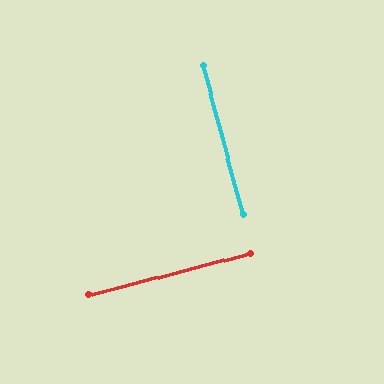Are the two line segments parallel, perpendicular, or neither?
Perpendicular — they meet at approximately 89°.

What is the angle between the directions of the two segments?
Approximately 89 degrees.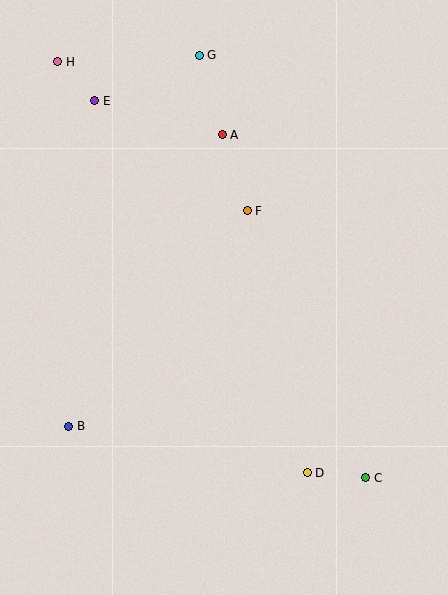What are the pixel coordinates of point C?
Point C is at (366, 478).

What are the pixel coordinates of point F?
Point F is at (247, 211).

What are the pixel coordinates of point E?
Point E is at (95, 101).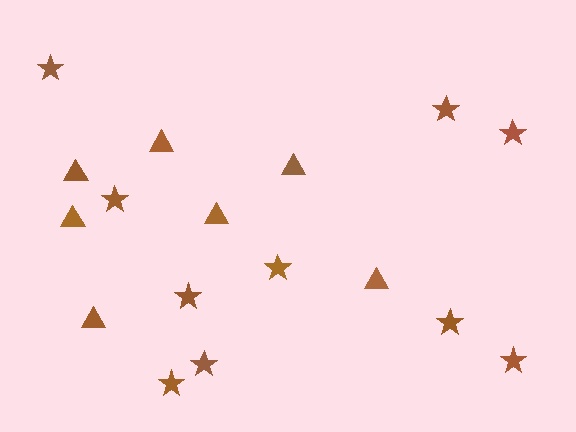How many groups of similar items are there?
There are 2 groups: one group of stars (10) and one group of triangles (7).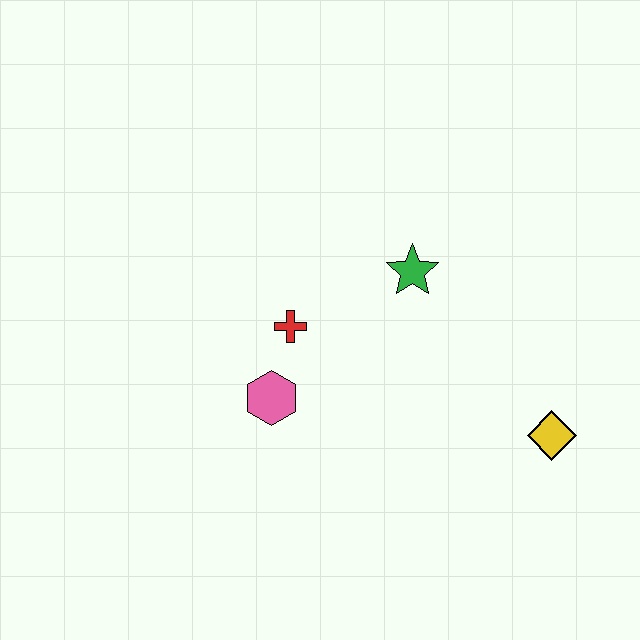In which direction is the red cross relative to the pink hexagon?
The red cross is above the pink hexagon.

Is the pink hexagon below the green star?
Yes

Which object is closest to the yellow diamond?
The green star is closest to the yellow diamond.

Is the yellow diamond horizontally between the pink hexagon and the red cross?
No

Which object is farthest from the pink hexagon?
The yellow diamond is farthest from the pink hexagon.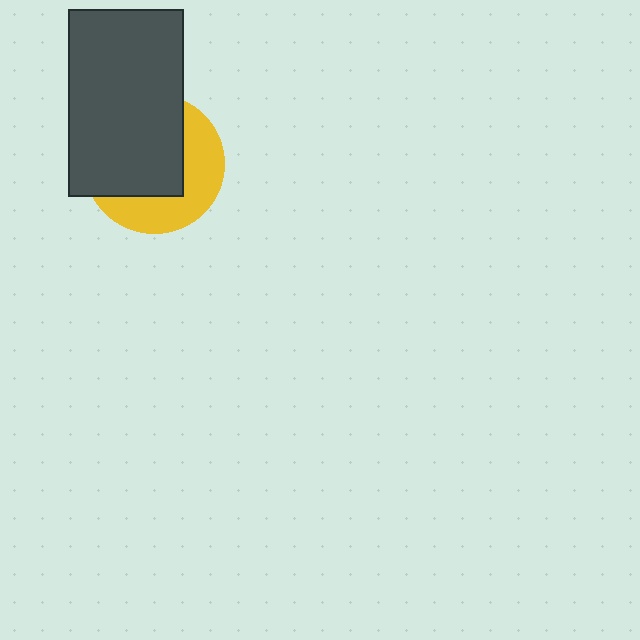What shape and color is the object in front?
The object in front is a dark gray rectangle.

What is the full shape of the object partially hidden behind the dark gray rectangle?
The partially hidden object is a yellow circle.